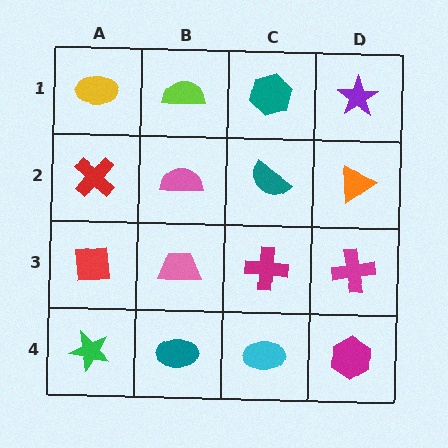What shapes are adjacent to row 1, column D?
An orange triangle (row 2, column D), a teal hexagon (row 1, column C).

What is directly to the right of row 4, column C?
A magenta hexagon.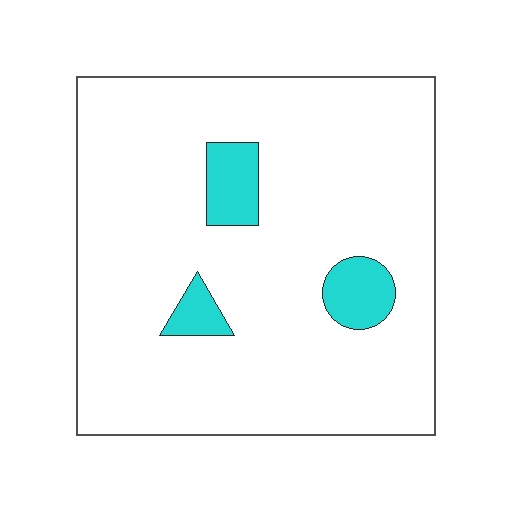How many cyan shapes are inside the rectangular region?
3.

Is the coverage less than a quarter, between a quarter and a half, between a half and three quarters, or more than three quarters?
Less than a quarter.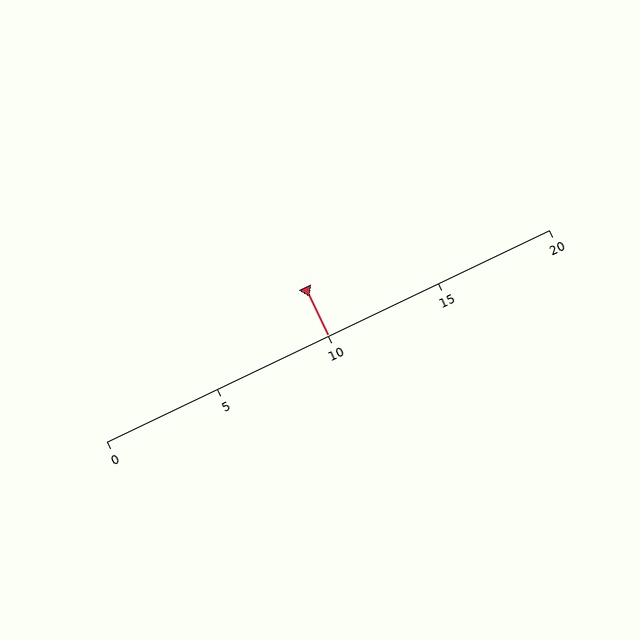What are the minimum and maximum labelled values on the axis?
The axis runs from 0 to 20.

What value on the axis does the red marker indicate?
The marker indicates approximately 10.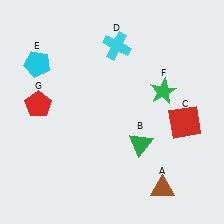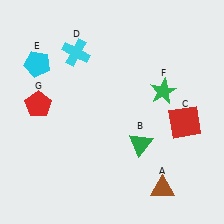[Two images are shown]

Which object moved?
The cyan cross (D) moved left.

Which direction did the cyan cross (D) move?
The cyan cross (D) moved left.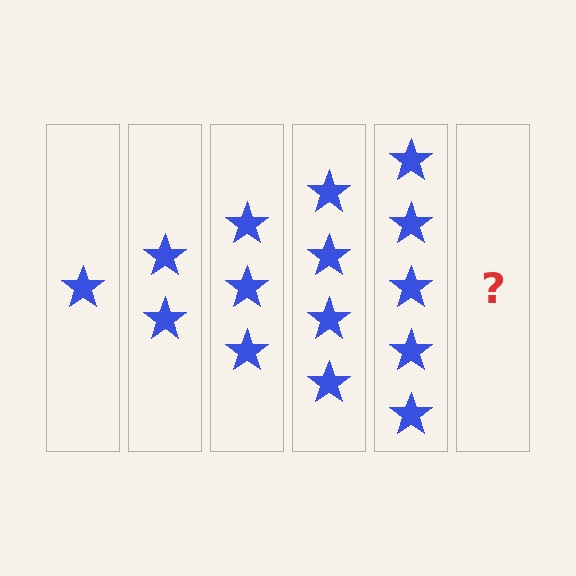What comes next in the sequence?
The next element should be 6 stars.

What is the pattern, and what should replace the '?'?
The pattern is that each step adds one more star. The '?' should be 6 stars.